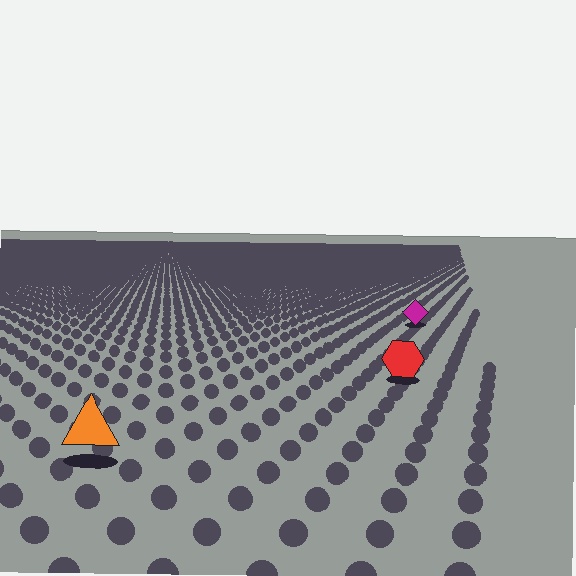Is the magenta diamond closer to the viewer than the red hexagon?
No. The red hexagon is closer — you can tell from the texture gradient: the ground texture is coarser near it.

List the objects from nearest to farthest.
From nearest to farthest: the orange triangle, the red hexagon, the magenta diamond.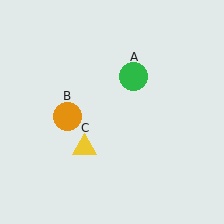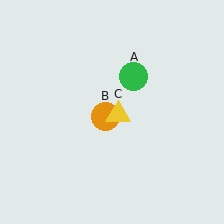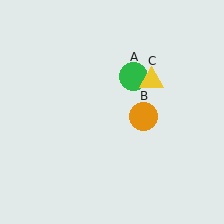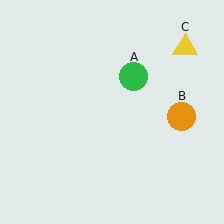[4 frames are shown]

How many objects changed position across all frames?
2 objects changed position: orange circle (object B), yellow triangle (object C).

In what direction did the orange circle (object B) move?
The orange circle (object B) moved right.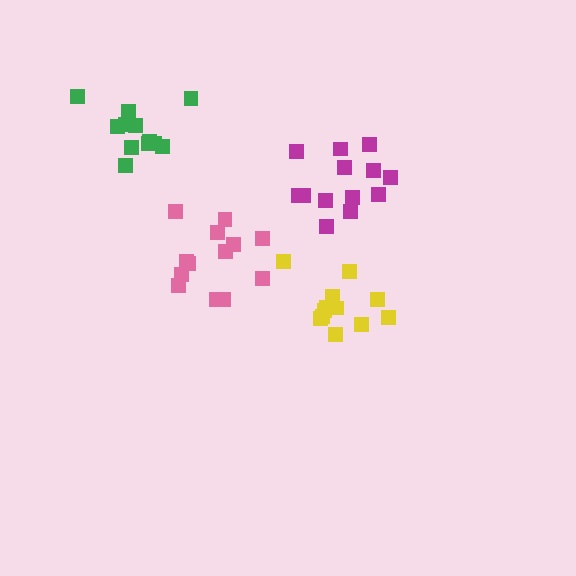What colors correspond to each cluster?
The clusters are colored: yellow, green, magenta, pink.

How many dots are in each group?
Group 1: 12 dots, Group 2: 13 dots, Group 3: 13 dots, Group 4: 13 dots (51 total).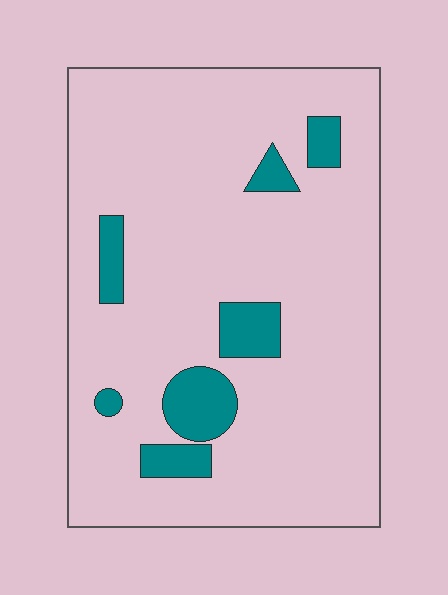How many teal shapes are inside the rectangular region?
7.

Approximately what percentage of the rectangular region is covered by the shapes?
Approximately 10%.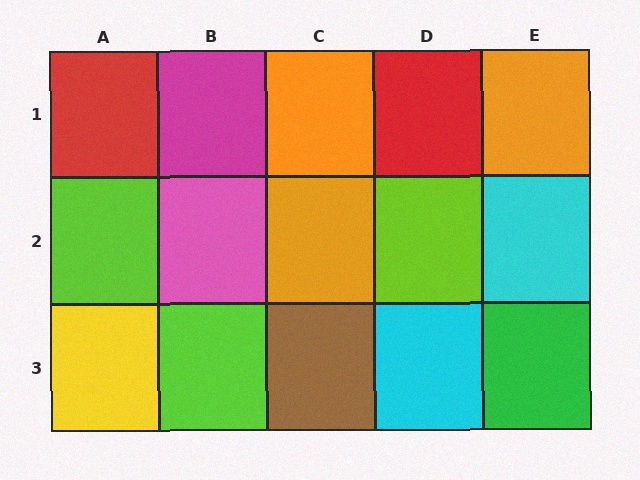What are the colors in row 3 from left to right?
Yellow, lime, brown, cyan, green.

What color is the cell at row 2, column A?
Lime.